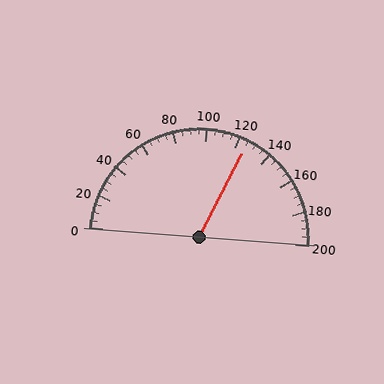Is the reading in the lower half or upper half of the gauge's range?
The reading is in the upper half of the range (0 to 200).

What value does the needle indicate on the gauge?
The needle indicates approximately 125.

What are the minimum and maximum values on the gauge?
The gauge ranges from 0 to 200.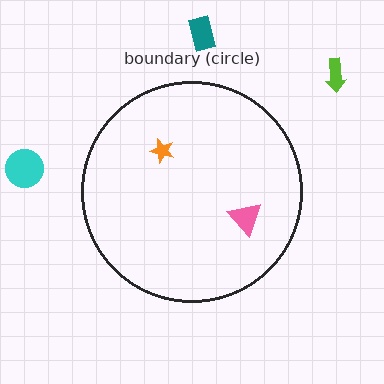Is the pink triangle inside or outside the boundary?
Inside.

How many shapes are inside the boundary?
2 inside, 3 outside.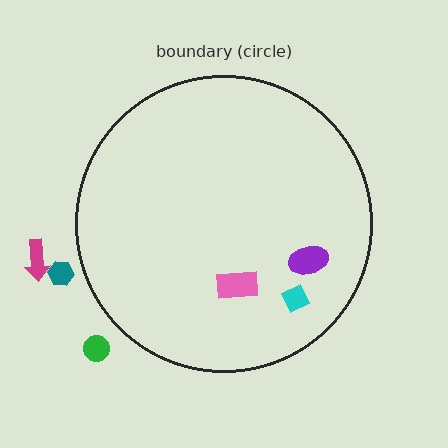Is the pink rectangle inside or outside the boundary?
Inside.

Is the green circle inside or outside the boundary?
Outside.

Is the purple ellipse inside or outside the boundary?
Inside.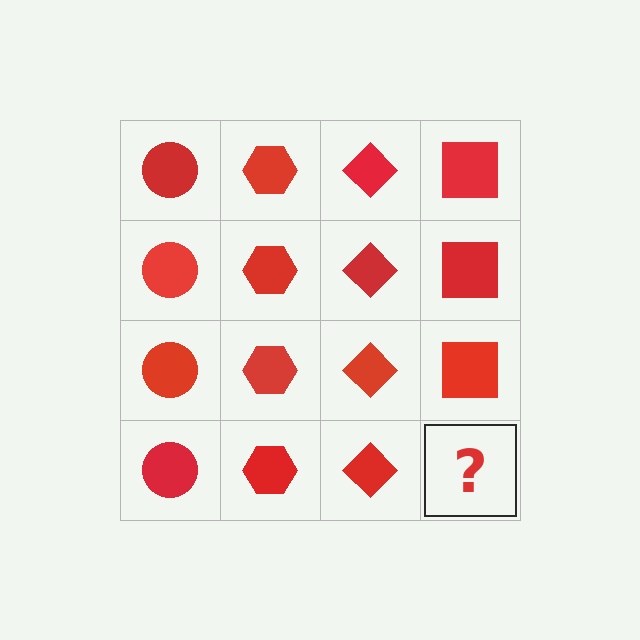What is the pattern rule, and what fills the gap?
The rule is that each column has a consistent shape. The gap should be filled with a red square.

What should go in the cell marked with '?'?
The missing cell should contain a red square.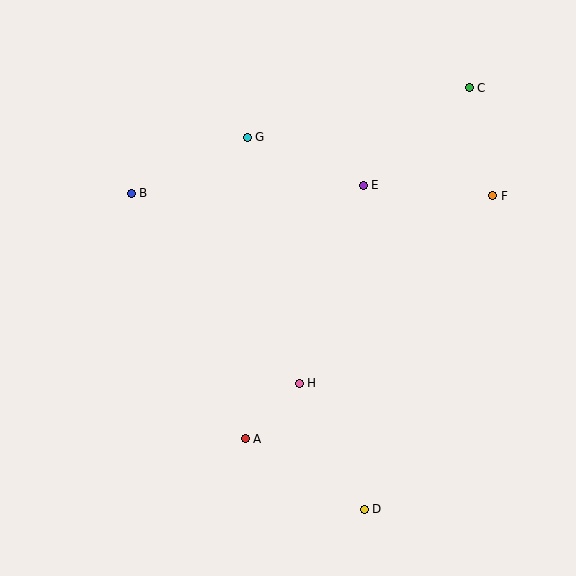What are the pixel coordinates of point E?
Point E is at (363, 185).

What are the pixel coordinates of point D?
Point D is at (364, 509).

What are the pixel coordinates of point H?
Point H is at (299, 383).